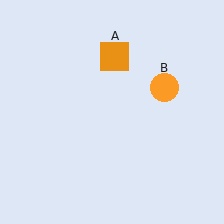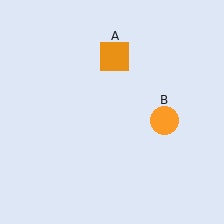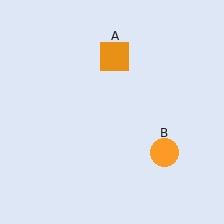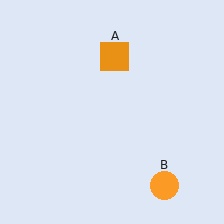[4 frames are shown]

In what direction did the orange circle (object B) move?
The orange circle (object B) moved down.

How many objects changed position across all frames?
1 object changed position: orange circle (object B).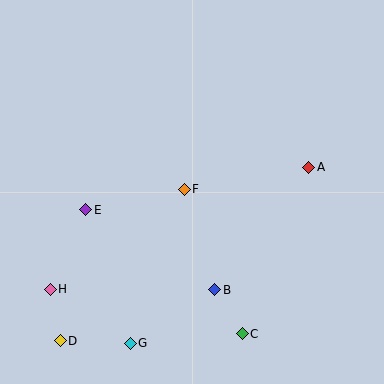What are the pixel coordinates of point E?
Point E is at (86, 210).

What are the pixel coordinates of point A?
Point A is at (309, 167).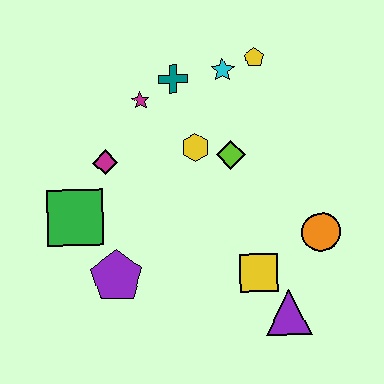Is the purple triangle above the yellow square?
No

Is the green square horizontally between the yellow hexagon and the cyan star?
No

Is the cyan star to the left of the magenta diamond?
No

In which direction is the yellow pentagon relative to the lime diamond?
The yellow pentagon is above the lime diamond.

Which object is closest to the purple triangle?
The yellow square is closest to the purple triangle.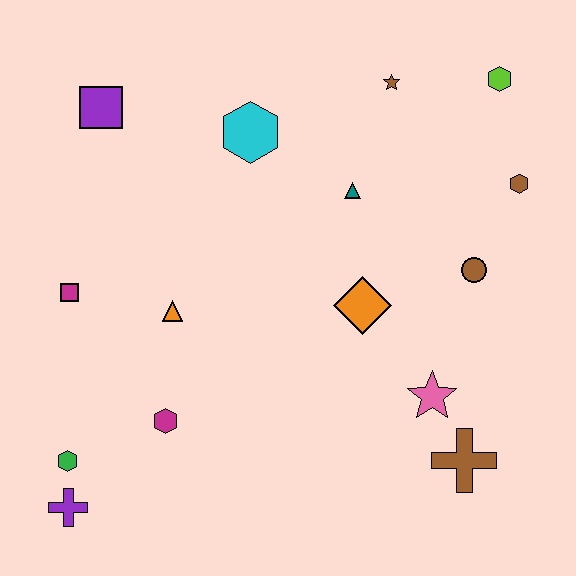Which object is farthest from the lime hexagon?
The purple cross is farthest from the lime hexagon.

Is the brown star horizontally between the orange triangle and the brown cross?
Yes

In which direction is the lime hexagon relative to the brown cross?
The lime hexagon is above the brown cross.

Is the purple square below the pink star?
No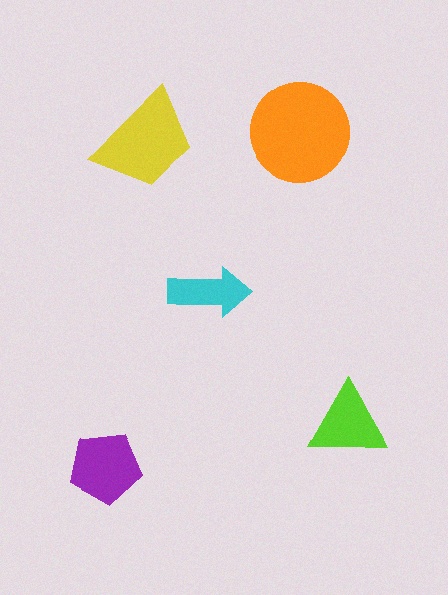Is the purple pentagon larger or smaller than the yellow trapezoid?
Smaller.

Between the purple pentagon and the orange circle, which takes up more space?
The orange circle.